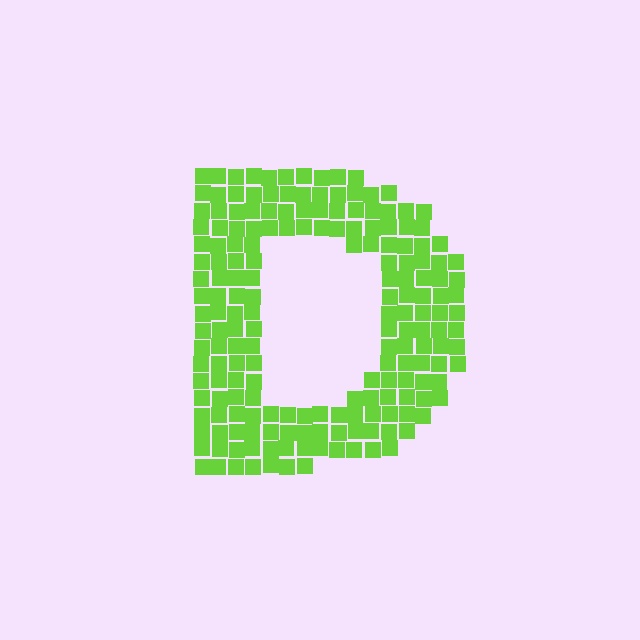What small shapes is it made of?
It is made of small squares.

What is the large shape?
The large shape is the letter D.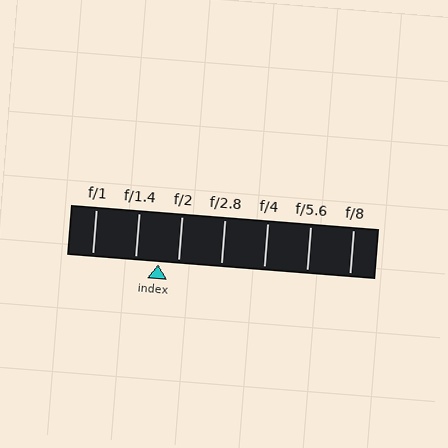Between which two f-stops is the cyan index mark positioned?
The index mark is between f/1.4 and f/2.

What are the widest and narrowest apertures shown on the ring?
The widest aperture shown is f/1 and the narrowest is f/8.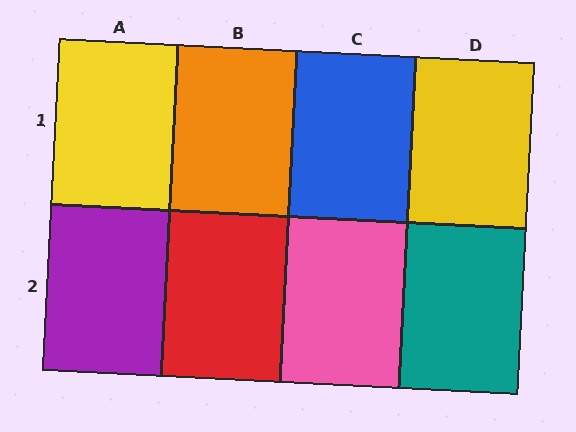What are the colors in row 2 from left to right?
Purple, red, pink, teal.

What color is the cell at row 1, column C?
Blue.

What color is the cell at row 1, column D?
Yellow.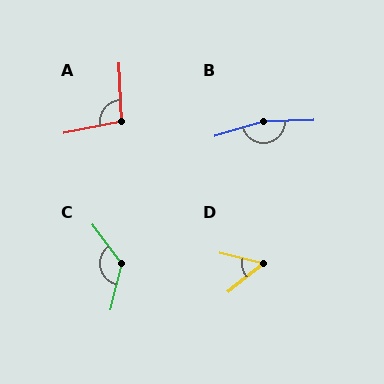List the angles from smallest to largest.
D (53°), A (99°), C (129°), B (164°).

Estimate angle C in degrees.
Approximately 129 degrees.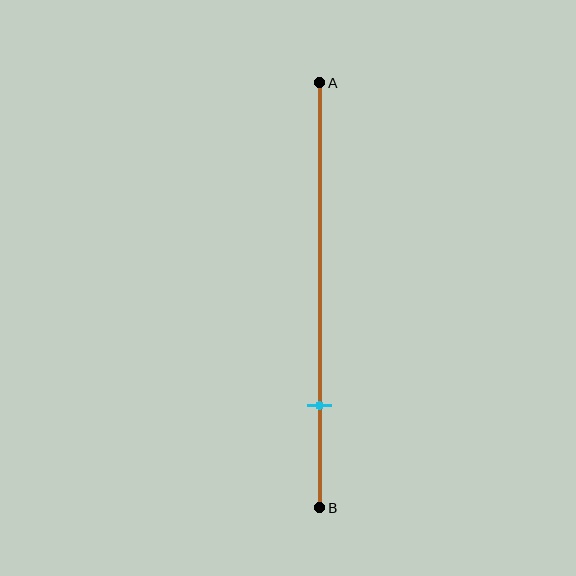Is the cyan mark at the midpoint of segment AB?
No, the mark is at about 75% from A, not at the 50% midpoint.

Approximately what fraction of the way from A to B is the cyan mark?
The cyan mark is approximately 75% of the way from A to B.